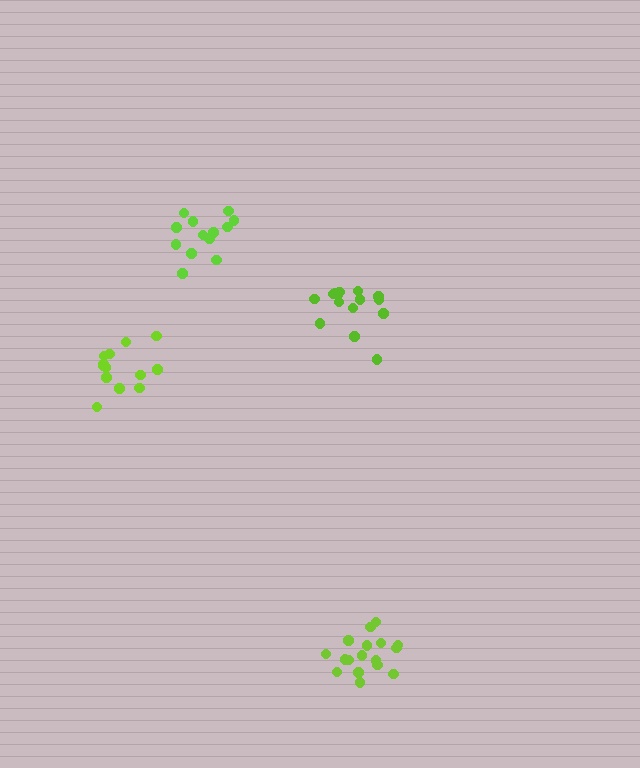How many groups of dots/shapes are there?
There are 4 groups.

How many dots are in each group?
Group 1: 17 dots, Group 2: 13 dots, Group 3: 13 dots, Group 4: 16 dots (59 total).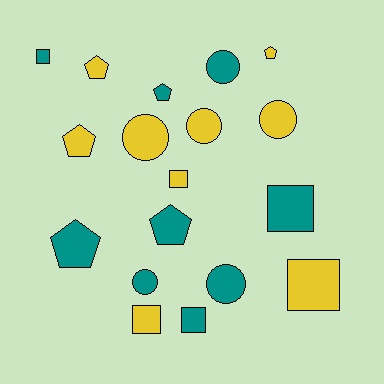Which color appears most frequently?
Yellow, with 9 objects.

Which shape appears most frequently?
Square, with 6 objects.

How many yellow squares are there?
There are 3 yellow squares.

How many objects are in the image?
There are 18 objects.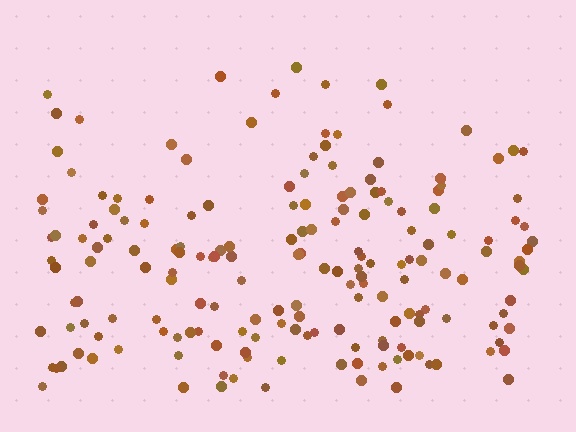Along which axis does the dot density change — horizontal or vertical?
Vertical.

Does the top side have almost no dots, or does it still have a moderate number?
Still a moderate number, just noticeably fewer than the bottom.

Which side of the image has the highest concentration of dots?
The bottom.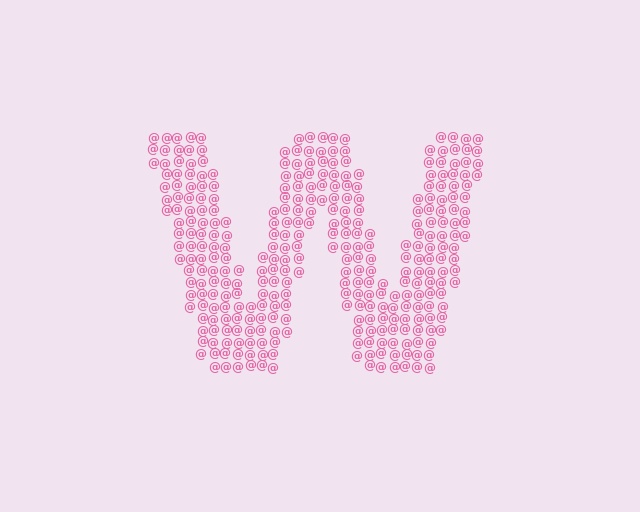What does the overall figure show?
The overall figure shows the letter W.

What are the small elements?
The small elements are at signs.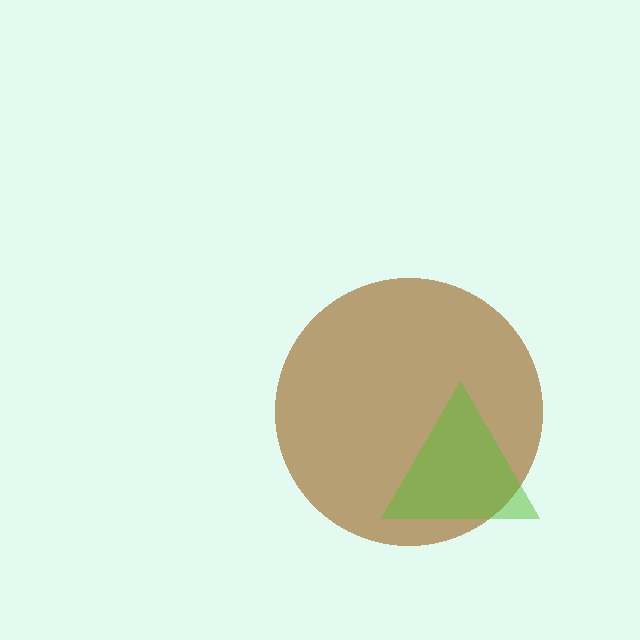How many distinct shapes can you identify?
There are 2 distinct shapes: a brown circle, a lime triangle.